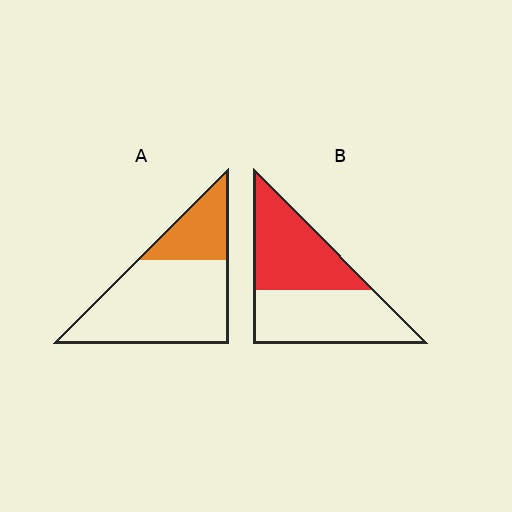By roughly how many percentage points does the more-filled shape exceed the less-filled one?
By roughly 20 percentage points (B over A).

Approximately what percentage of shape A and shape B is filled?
A is approximately 25% and B is approximately 50%.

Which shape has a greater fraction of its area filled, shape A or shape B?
Shape B.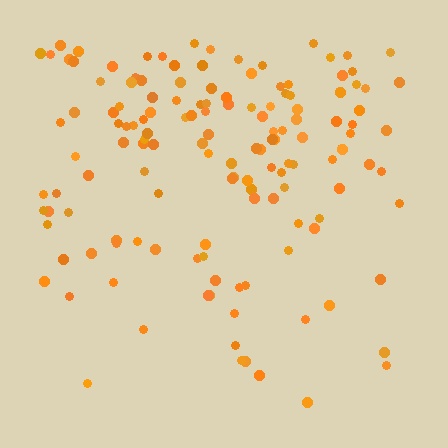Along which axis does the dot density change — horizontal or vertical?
Vertical.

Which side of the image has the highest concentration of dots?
The top.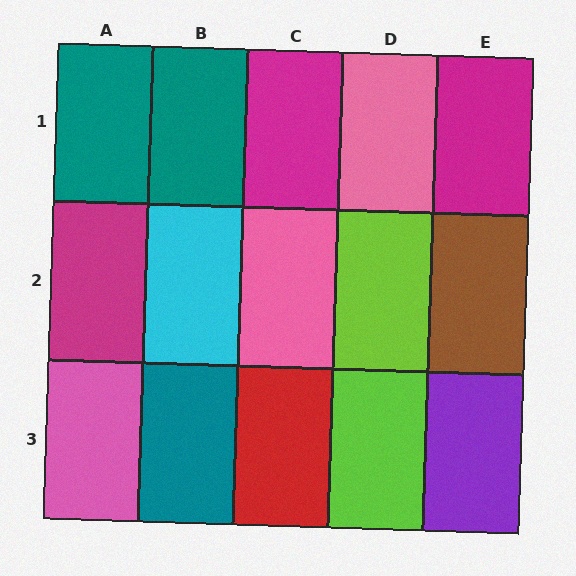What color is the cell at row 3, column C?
Red.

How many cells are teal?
3 cells are teal.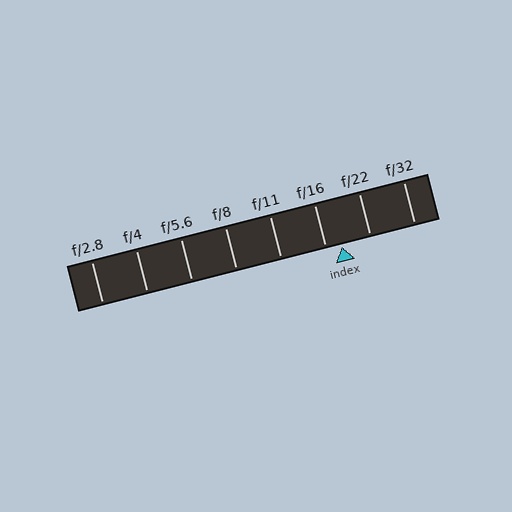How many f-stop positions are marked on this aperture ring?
There are 8 f-stop positions marked.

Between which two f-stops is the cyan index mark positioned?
The index mark is between f/16 and f/22.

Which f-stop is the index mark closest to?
The index mark is closest to f/16.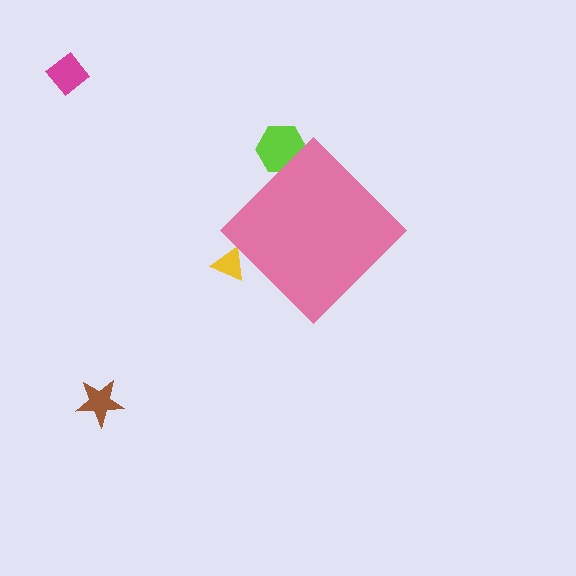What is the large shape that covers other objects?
A pink diamond.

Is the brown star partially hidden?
No, the brown star is fully visible.